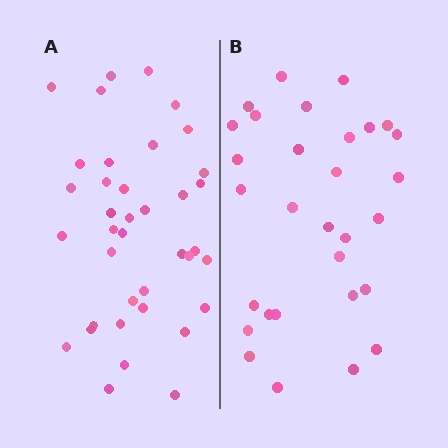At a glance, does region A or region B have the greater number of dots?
Region A (the left region) has more dots.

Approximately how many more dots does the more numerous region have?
Region A has roughly 8 or so more dots than region B.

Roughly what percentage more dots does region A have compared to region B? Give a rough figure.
About 25% more.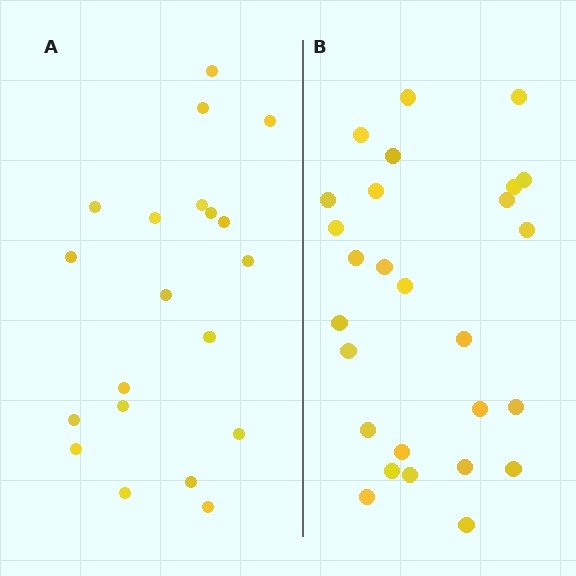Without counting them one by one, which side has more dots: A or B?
Region B (the right region) has more dots.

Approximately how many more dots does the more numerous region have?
Region B has roughly 8 or so more dots than region A.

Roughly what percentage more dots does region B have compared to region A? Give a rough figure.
About 35% more.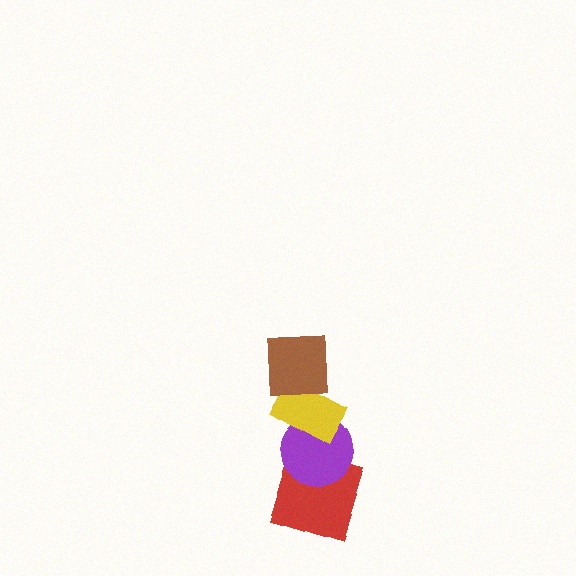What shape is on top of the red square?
The purple circle is on top of the red square.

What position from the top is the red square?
The red square is 4th from the top.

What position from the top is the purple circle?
The purple circle is 3rd from the top.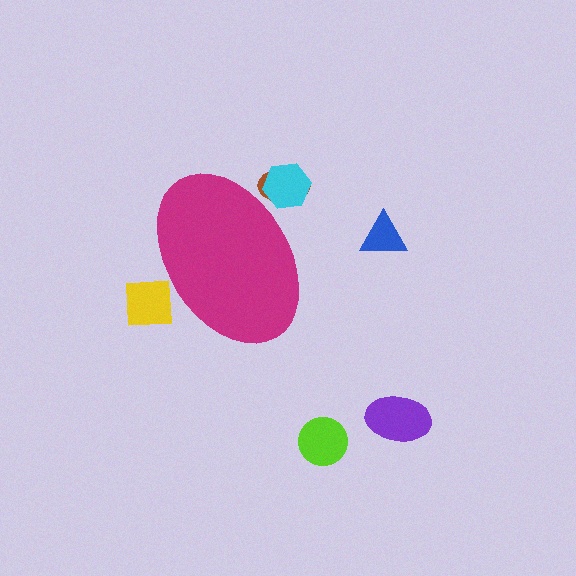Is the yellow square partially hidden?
Yes, the yellow square is partially hidden behind the magenta ellipse.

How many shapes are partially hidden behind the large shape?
3 shapes are partially hidden.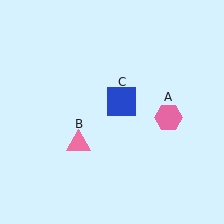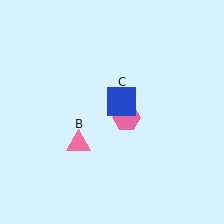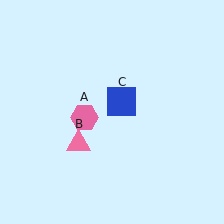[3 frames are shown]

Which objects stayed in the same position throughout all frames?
Pink triangle (object B) and blue square (object C) remained stationary.